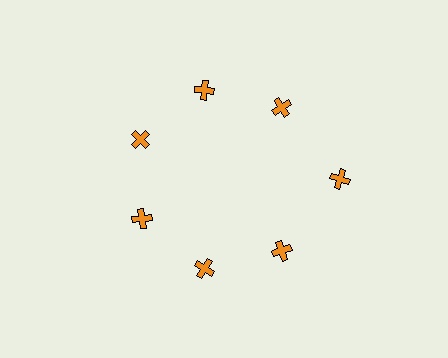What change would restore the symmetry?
The symmetry would be restored by moving it inward, back onto the ring so that all 7 crosses sit at equal angles and equal distance from the center.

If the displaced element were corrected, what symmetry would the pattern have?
It would have 7-fold rotational symmetry — the pattern would map onto itself every 51 degrees.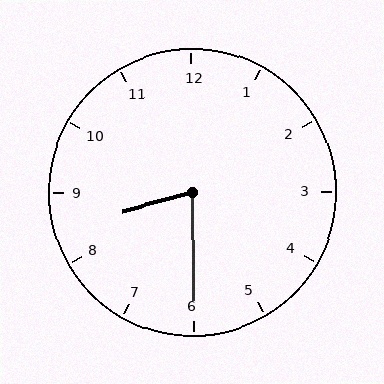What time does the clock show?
8:30.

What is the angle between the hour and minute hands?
Approximately 75 degrees.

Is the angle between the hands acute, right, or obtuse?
It is acute.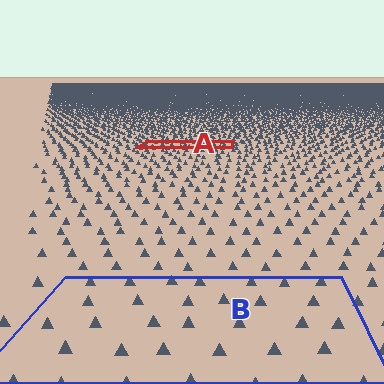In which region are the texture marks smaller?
The texture marks are smaller in region A, because it is farther away.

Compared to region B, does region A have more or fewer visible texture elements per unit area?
Region A has more texture elements per unit area — they are packed more densely because it is farther away.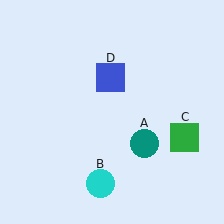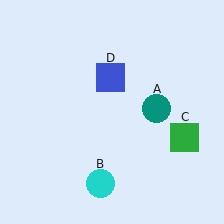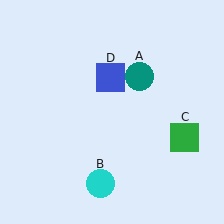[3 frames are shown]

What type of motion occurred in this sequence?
The teal circle (object A) rotated counterclockwise around the center of the scene.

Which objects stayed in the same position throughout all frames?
Cyan circle (object B) and green square (object C) and blue square (object D) remained stationary.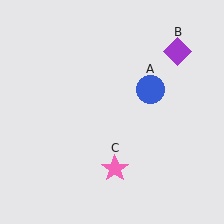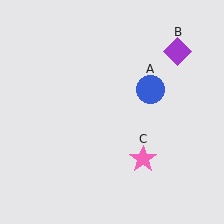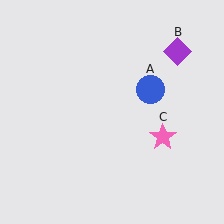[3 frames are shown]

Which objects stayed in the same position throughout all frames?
Blue circle (object A) and purple diamond (object B) remained stationary.